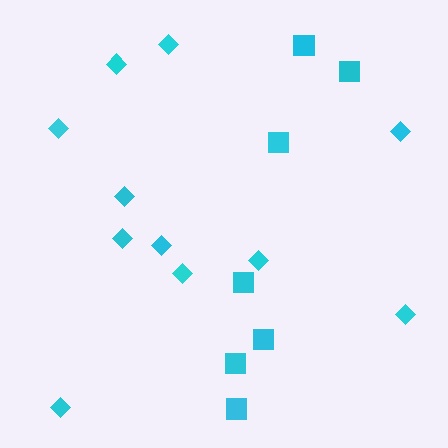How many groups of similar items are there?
There are 2 groups: one group of diamonds (11) and one group of squares (7).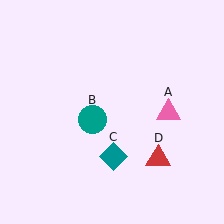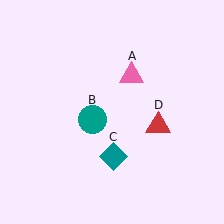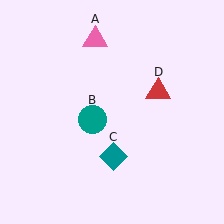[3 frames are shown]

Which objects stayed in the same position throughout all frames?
Teal circle (object B) and teal diamond (object C) remained stationary.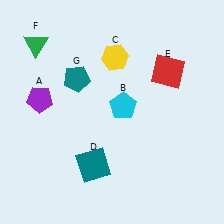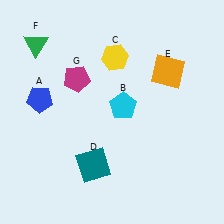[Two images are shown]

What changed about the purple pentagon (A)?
In Image 1, A is purple. In Image 2, it changed to blue.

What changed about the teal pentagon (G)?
In Image 1, G is teal. In Image 2, it changed to magenta.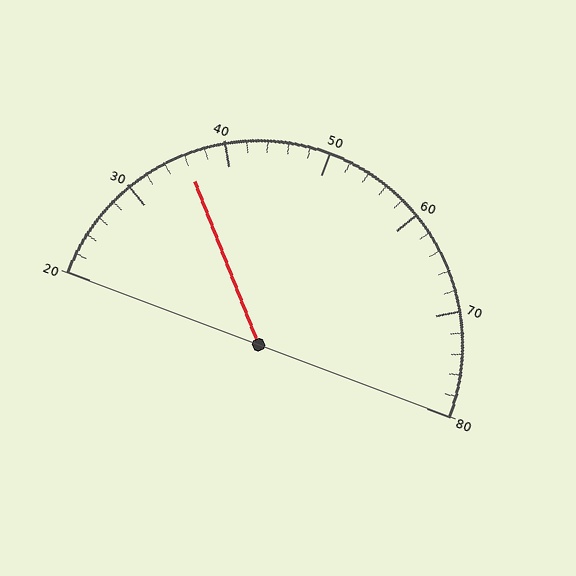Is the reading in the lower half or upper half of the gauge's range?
The reading is in the lower half of the range (20 to 80).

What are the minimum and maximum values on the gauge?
The gauge ranges from 20 to 80.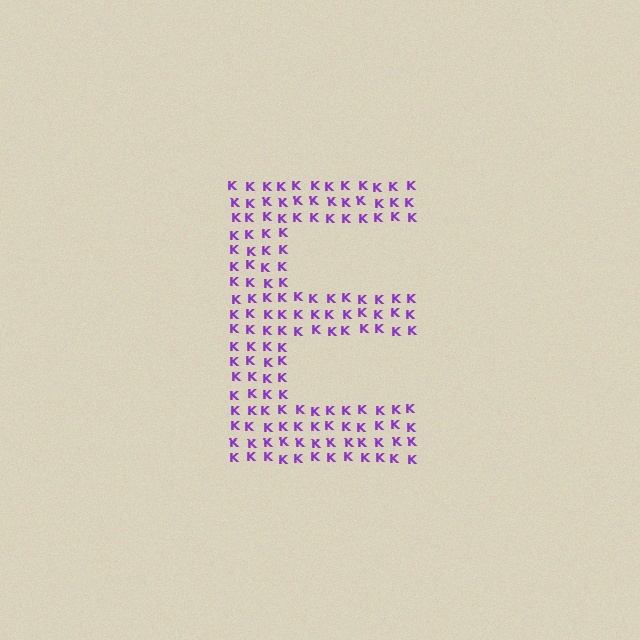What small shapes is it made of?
It is made of small letter K's.